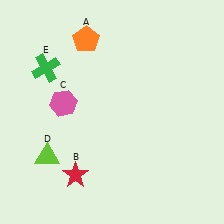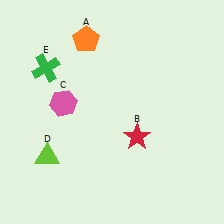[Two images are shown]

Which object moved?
The red star (B) moved right.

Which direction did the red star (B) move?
The red star (B) moved right.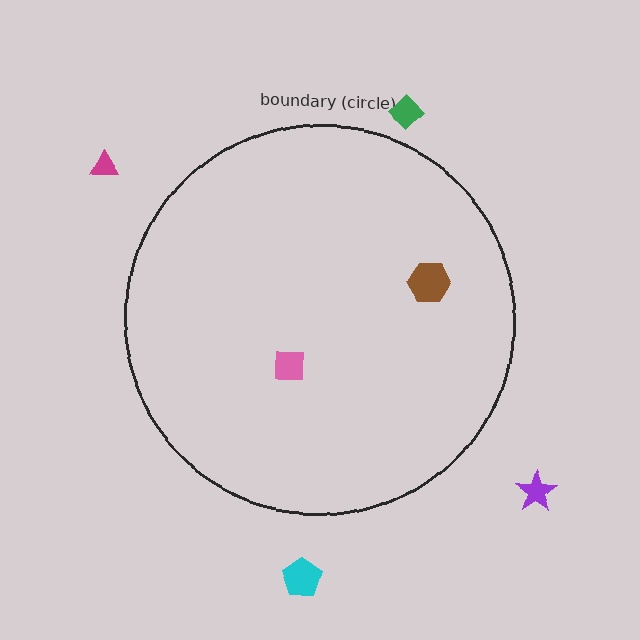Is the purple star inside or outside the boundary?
Outside.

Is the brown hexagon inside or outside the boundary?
Inside.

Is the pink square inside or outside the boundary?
Inside.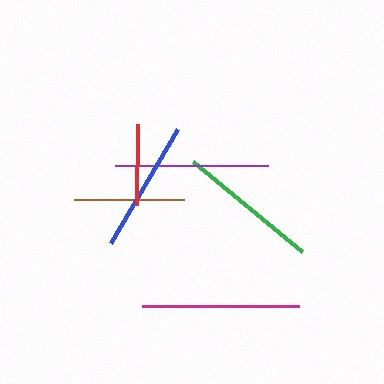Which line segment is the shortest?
The red line is the shortest at approximately 80 pixels.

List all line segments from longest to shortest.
From longest to shortest: magenta, purple, green, blue, brown, red.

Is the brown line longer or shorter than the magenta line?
The magenta line is longer than the brown line.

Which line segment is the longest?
The magenta line is the longest at approximately 157 pixels.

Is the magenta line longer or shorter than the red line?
The magenta line is longer than the red line.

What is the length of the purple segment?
The purple segment is approximately 152 pixels long.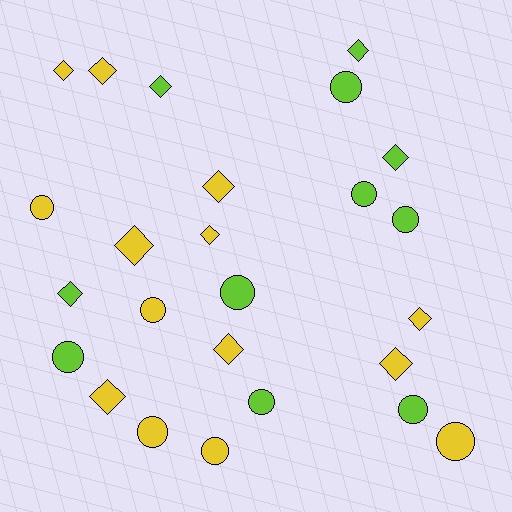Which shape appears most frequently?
Diamond, with 13 objects.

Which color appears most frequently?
Yellow, with 14 objects.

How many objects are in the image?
There are 25 objects.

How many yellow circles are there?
There are 5 yellow circles.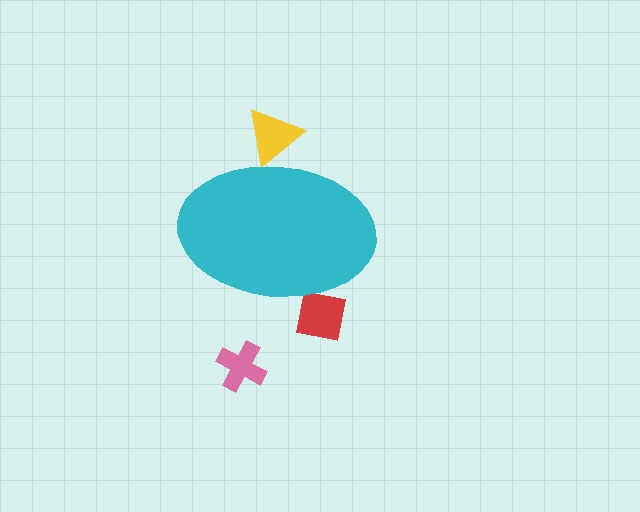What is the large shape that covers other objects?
A cyan ellipse.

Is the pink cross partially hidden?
No, the pink cross is fully visible.